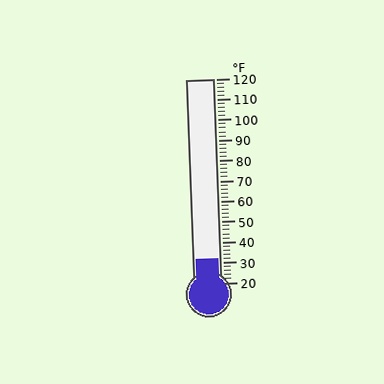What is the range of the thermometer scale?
The thermometer scale ranges from 20°F to 120°F.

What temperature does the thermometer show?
The thermometer shows approximately 32°F.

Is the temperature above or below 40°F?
The temperature is below 40°F.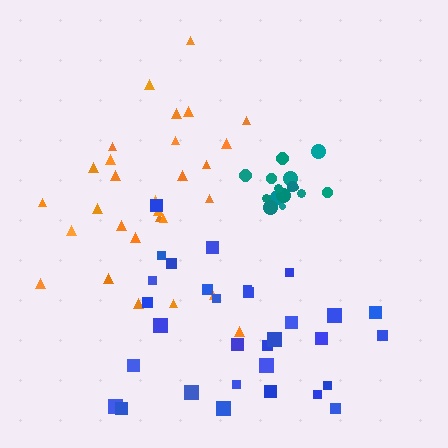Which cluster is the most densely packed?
Teal.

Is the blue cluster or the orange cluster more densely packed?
Blue.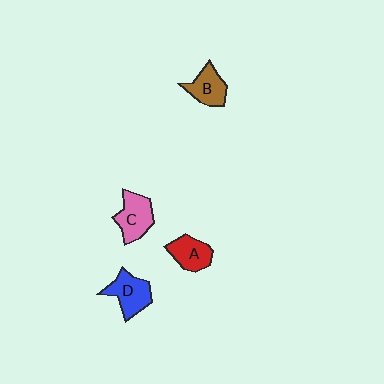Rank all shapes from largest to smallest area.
From largest to smallest: C (pink), D (blue), A (red), B (brown).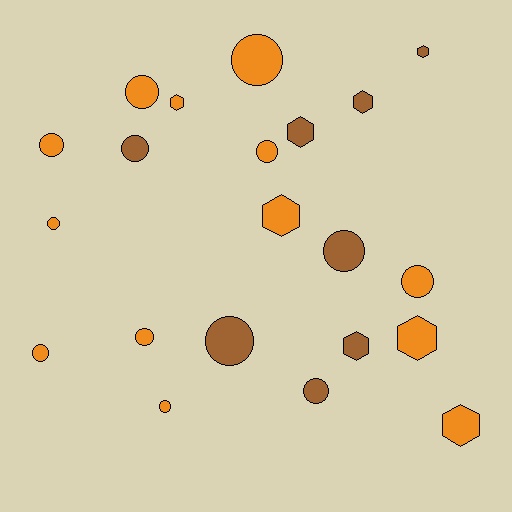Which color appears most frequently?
Orange, with 13 objects.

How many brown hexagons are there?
There are 4 brown hexagons.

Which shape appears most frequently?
Circle, with 13 objects.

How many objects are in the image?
There are 21 objects.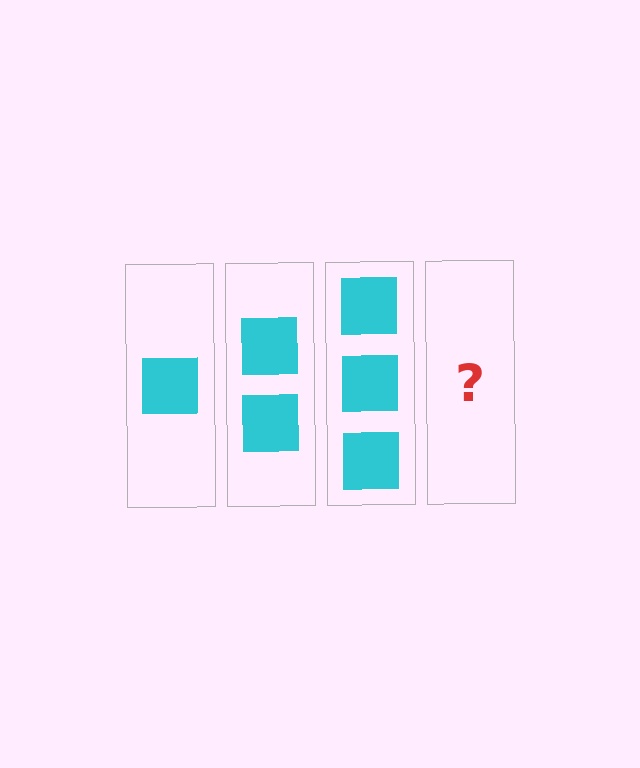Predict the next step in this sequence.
The next step is 4 squares.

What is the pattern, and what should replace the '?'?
The pattern is that each step adds one more square. The '?' should be 4 squares.